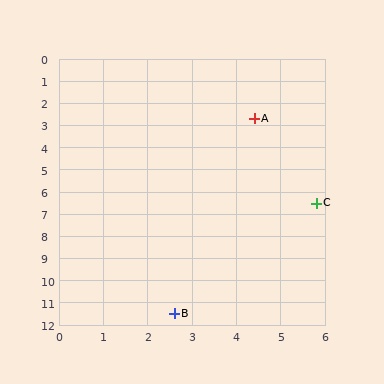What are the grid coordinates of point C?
Point C is at approximately (5.8, 6.5).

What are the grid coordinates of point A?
Point A is at approximately (4.4, 2.7).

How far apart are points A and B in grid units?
Points A and B are about 9.0 grid units apart.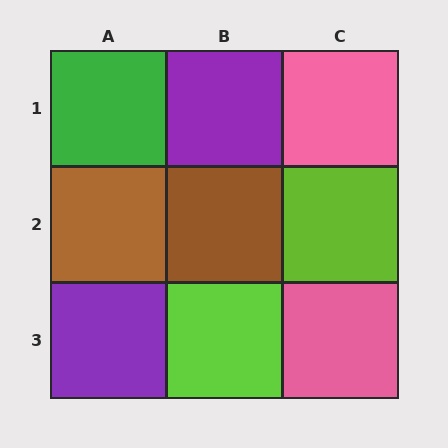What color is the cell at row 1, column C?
Pink.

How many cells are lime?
2 cells are lime.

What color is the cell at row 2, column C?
Lime.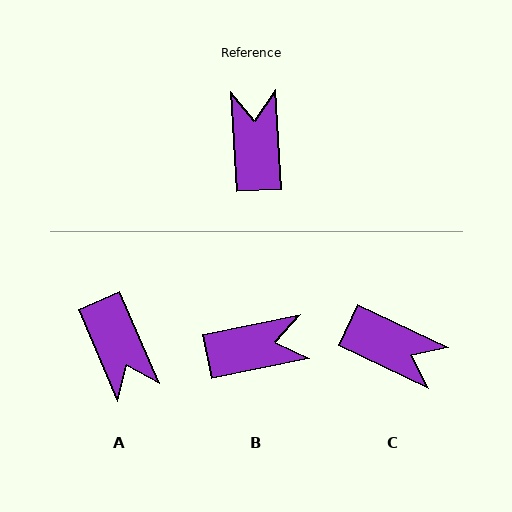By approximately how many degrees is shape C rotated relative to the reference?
Approximately 118 degrees clockwise.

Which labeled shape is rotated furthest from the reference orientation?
A, about 160 degrees away.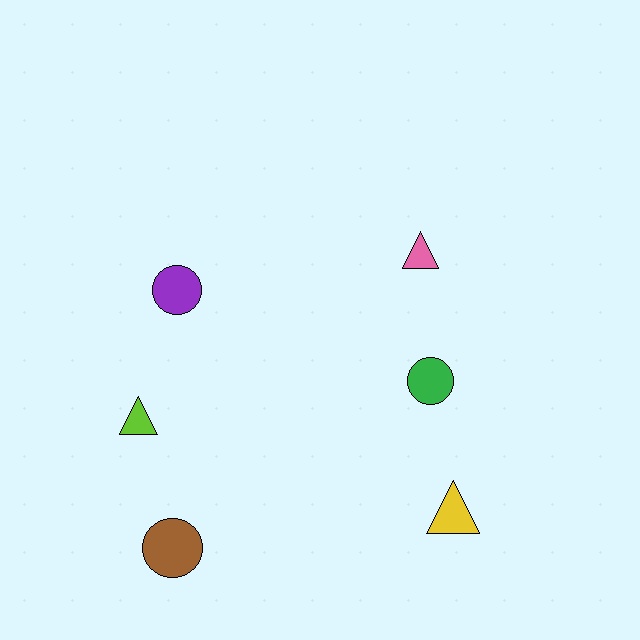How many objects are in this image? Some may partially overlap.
There are 6 objects.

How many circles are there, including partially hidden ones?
There are 3 circles.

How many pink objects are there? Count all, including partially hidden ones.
There is 1 pink object.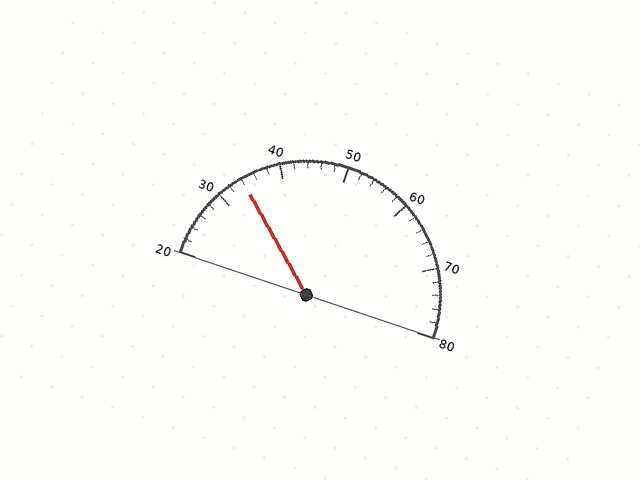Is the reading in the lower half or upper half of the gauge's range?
The reading is in the lower half of the range (20 to 80).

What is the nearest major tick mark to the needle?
The nearest major tick mark is 30.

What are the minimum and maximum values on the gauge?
The gauge ranges from 20 to 80.